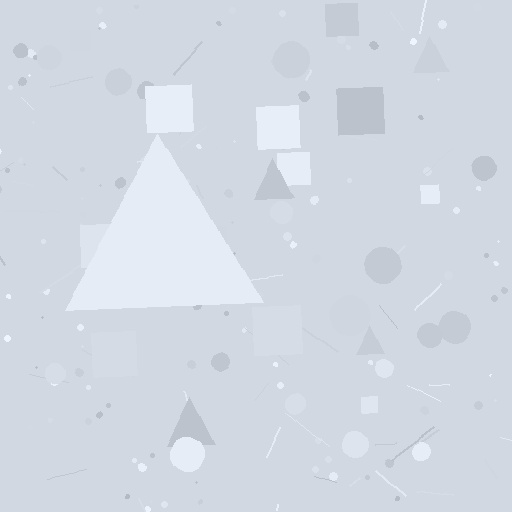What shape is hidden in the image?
A triangle is hidden in the image.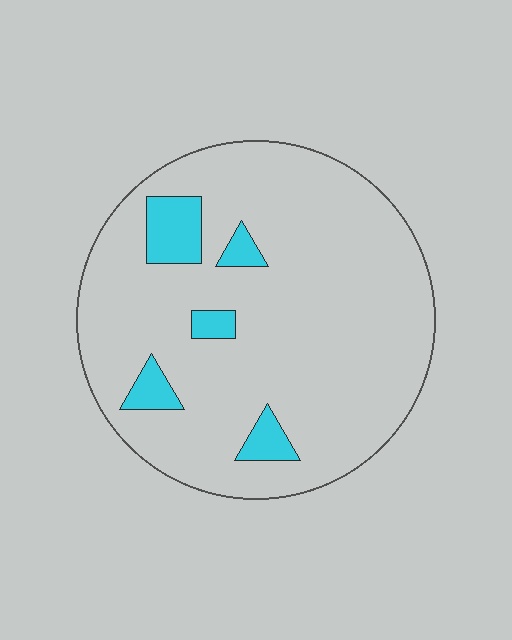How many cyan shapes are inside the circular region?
5.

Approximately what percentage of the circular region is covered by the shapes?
Approximately 10%.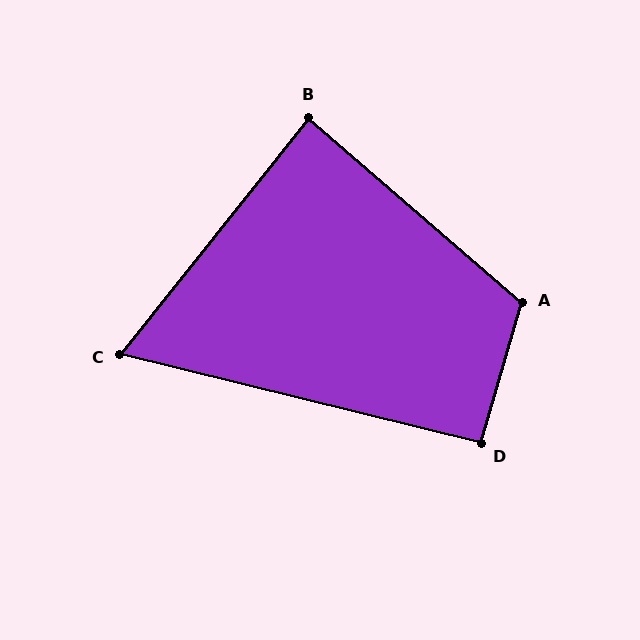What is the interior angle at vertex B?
Approximately 88 degrees (approximately right).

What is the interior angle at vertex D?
Approximately 92 degrees (approximately right).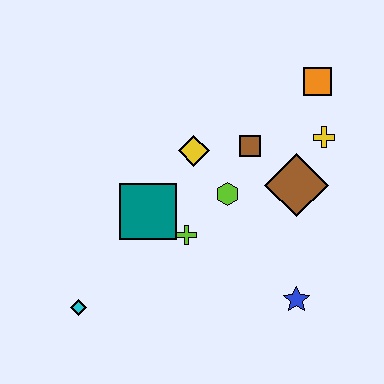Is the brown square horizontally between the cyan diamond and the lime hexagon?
No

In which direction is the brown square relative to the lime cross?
The brown square is above the lime cross.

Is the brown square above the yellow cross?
No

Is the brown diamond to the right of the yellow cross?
No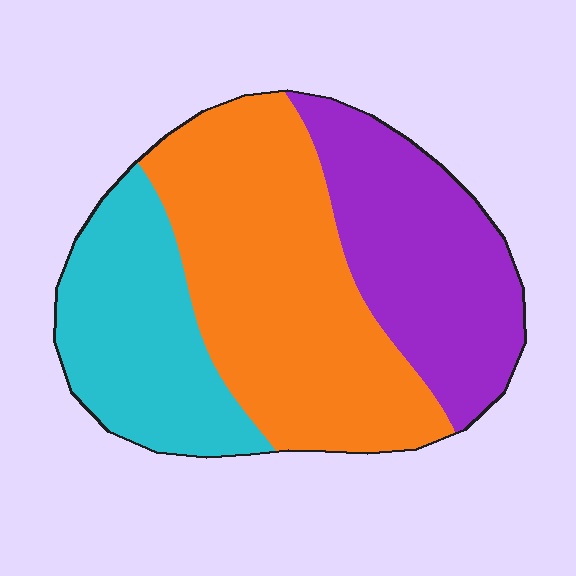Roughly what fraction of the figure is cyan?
Cyan covers roughly 25% of the figure.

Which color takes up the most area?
Orange, at roughly 45%.